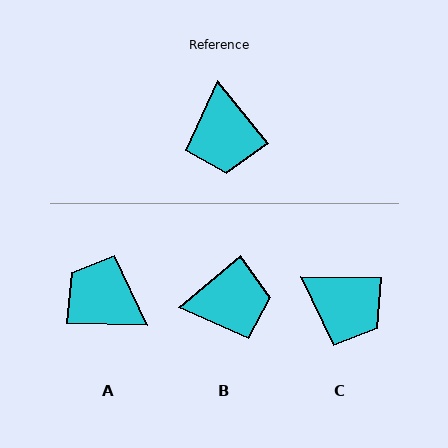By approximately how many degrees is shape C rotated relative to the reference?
Approximately 50 degrees counter-clockwise.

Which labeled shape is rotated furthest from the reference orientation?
A, about 130 degrees away.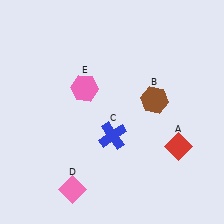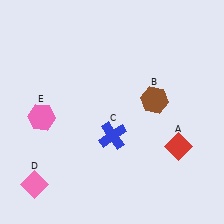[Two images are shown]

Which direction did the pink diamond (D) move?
The pink diamond (D) moved left.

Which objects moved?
The objects that moved are: the pink diamond (D), the pink hexagon (E).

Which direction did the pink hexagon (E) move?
The pink hexagon (E) moved left.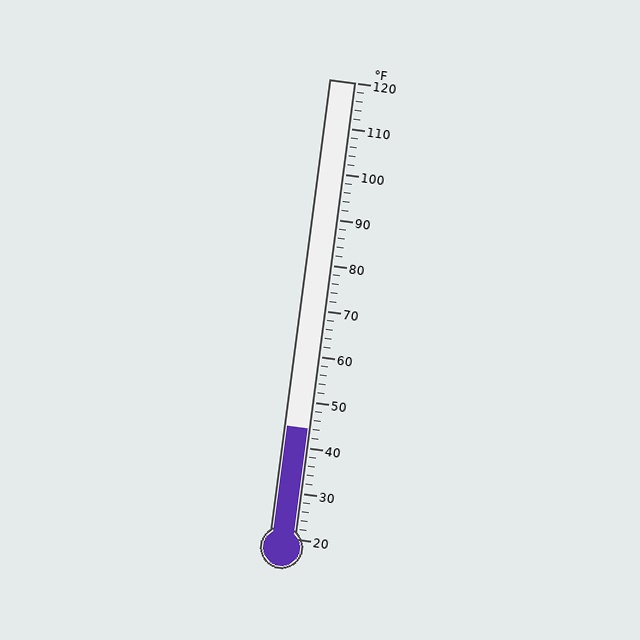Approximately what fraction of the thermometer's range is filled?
The thermometer is filled to approximately 25% of its range.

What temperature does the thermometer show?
The thermometer shows approximately 44°F.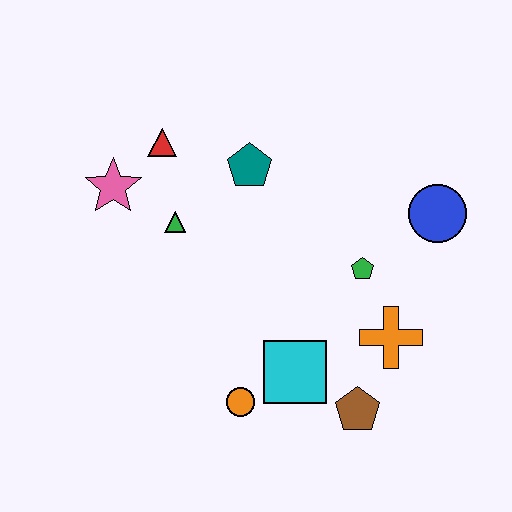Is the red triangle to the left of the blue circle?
Yes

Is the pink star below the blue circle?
No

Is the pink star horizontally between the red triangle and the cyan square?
No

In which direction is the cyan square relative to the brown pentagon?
The cyan square is to the left of the brown pentagon.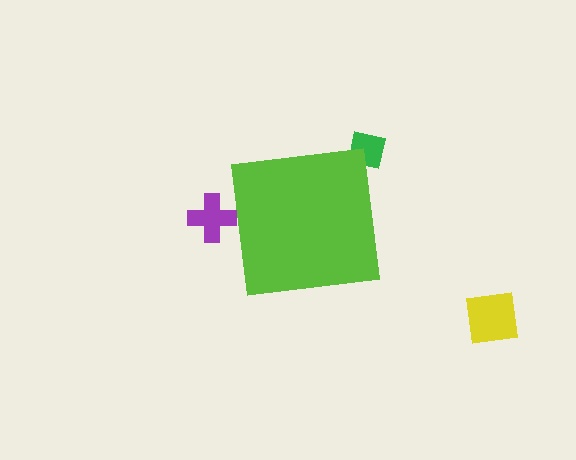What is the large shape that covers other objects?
A lime square.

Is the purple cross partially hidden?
Yes, the purple cross is partially hidden behind the lime square.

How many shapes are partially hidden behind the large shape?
2 shapes are partially hidden.